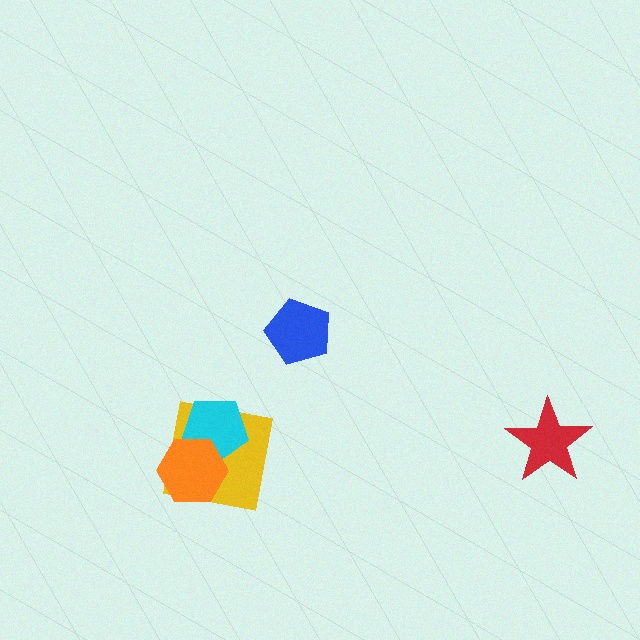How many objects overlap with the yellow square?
2 objects overlap with the yellow square.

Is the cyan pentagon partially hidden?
Yes, it is partially covered by another shape.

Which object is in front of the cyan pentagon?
The orange hexagon is in front of the cyan pentagon.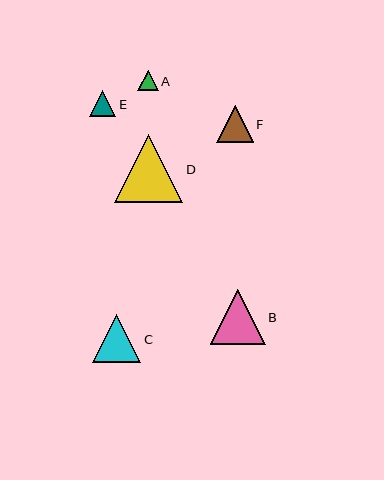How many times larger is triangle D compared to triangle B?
Triangle D is approximately 1.2 times the size of triangle B.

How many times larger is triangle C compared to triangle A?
Triangle C is approximately 2.3 times the size of triangle A.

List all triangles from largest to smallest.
From largest to smallest: D, B, C, F, E, A.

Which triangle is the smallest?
Triangle A is the smallest with a size of approximately 20 pixels.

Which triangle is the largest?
Triangle D is the largest with a size of approximately 68 pixels.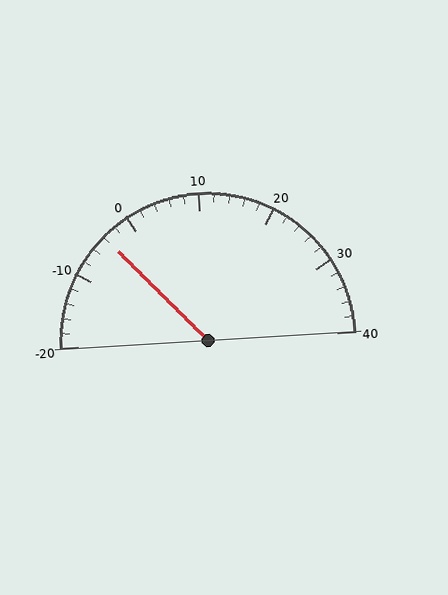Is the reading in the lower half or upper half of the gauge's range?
The reading is in the lower half of the range (-20 to 40).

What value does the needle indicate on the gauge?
The needle indicates approximately -4.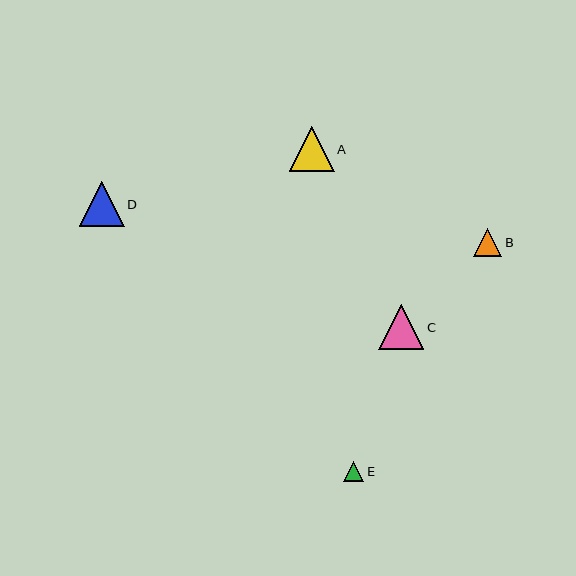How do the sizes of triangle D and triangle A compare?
Triangle D and triangle A are approximately the same size.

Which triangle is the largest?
Triangle C is the largest with a size of approximately 45 pixels.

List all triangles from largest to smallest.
From largest to smallest: C, D, A, B, E.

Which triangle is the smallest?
Triangle E is the smallest with a size of approximately 20 pixels.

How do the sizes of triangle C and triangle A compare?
Triangle C and triangle A are approximately the same size.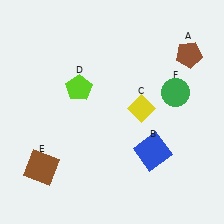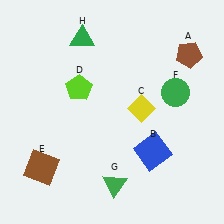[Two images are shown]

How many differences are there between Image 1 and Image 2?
There are 2 differences between the two images.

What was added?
A green triangle (G), a green triangle (H) were added in Image 2.